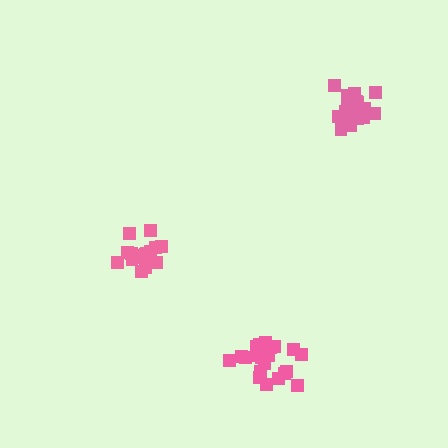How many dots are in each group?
Group 1: 21 dots, Group 2: 17 dots, Group 3: 21 dots (59 total).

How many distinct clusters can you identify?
There are 3 distinct clusters.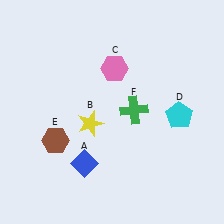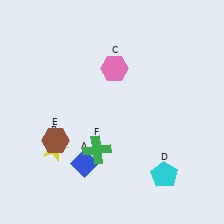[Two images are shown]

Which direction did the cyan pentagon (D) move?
The cyan pentagon (D) moved down.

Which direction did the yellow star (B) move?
The yellow star (B) moved left.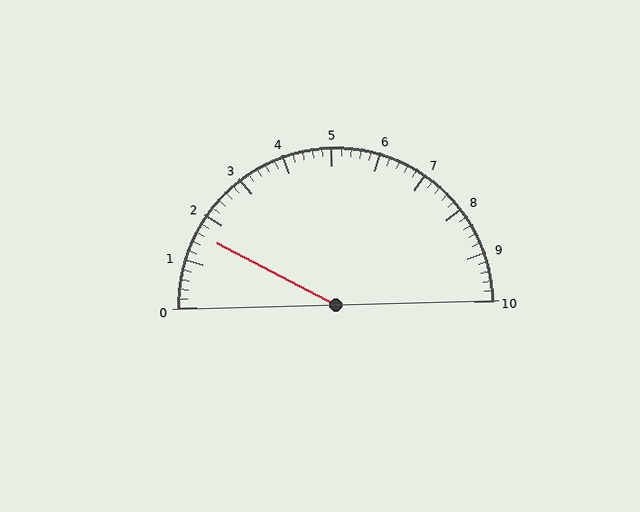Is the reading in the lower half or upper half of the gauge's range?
The reading is in the lower half of the range (0 to 10).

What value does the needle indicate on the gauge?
The needle indicates approximately 1.6.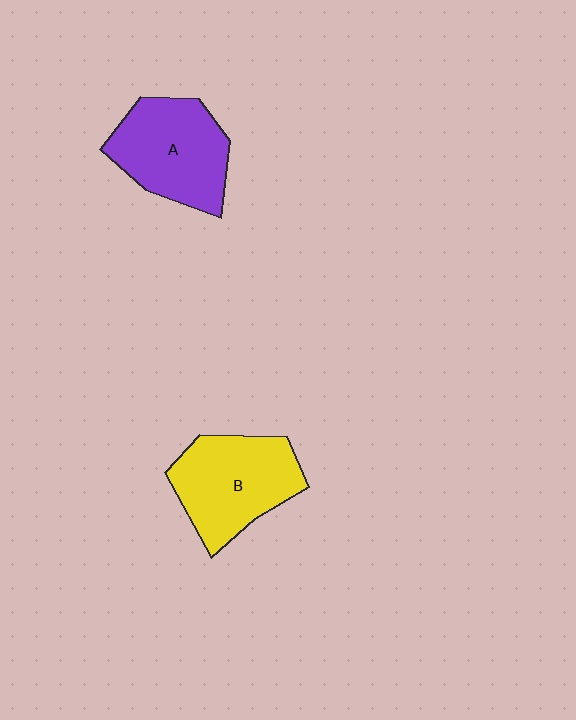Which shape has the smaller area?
Shape A (purple).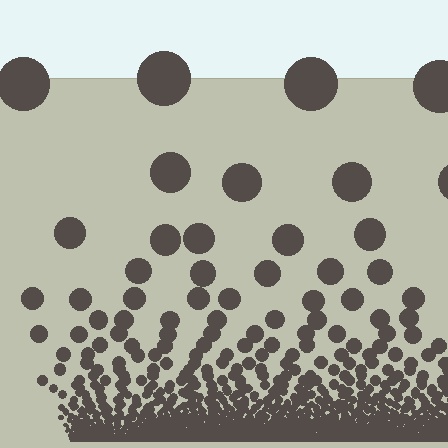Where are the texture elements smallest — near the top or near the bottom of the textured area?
Near the bottom.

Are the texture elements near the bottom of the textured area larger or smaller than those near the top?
Smaller. The gradient is inverted — elements near the bottom are smaller and denser.